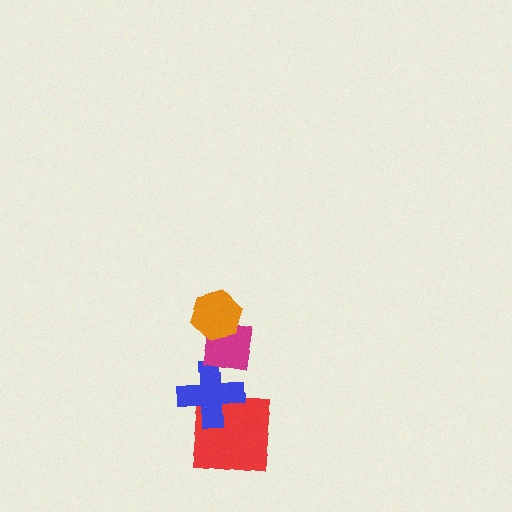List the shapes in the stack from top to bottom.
From top to bottom: the orange hexagon, the magenta square, the blue cross, the red square.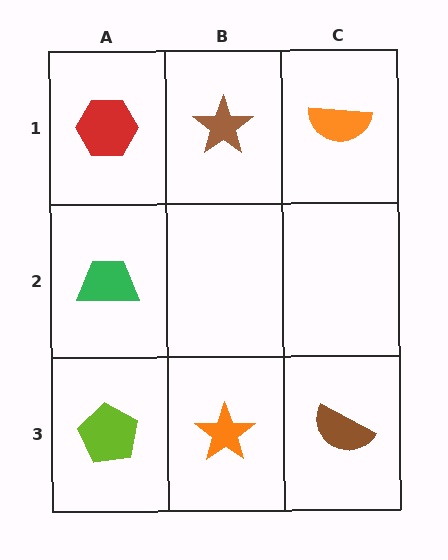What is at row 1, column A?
A red hexagon.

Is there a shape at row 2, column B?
No, that cell is empty.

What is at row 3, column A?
A lime pentagon.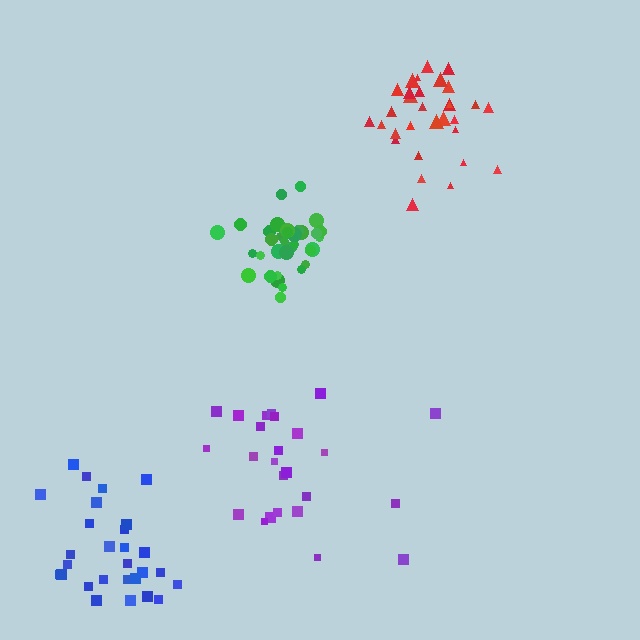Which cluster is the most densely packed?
Green.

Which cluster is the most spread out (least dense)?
Purple.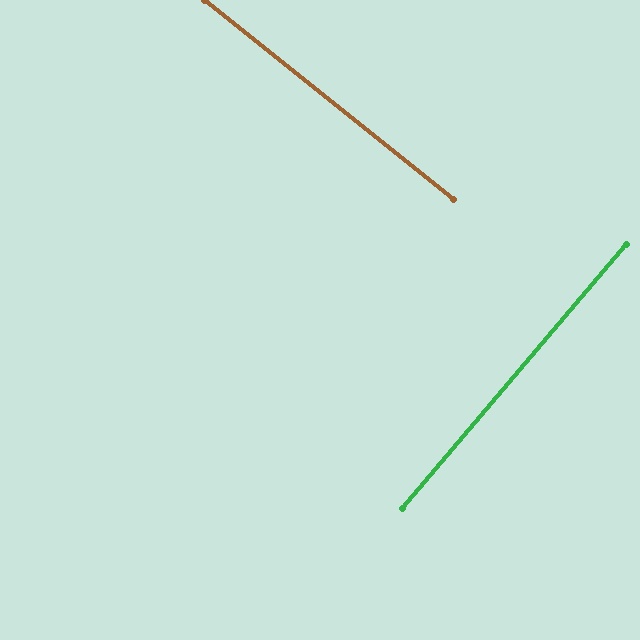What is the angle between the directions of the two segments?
Approximately 88 degrees.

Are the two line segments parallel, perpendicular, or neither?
Perpendicular — they meet at approximately 88°.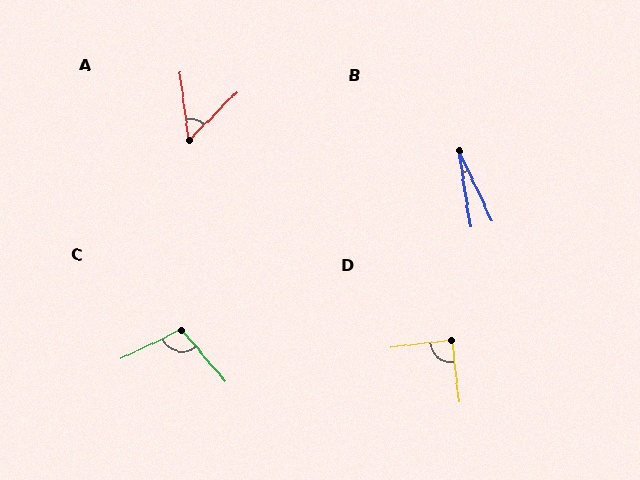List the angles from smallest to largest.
B (16°), A (52°), D (90°), C (105°).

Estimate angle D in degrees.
Approximately 90 degrees.